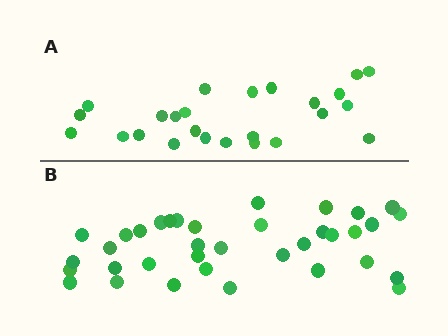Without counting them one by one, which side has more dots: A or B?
Region B (the bottom region) has more dots.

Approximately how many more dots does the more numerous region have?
Region B has roughly 12 or so more dots than region A.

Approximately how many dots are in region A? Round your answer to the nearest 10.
About 20 dots. (The exact count is 25, which rounds to 20.)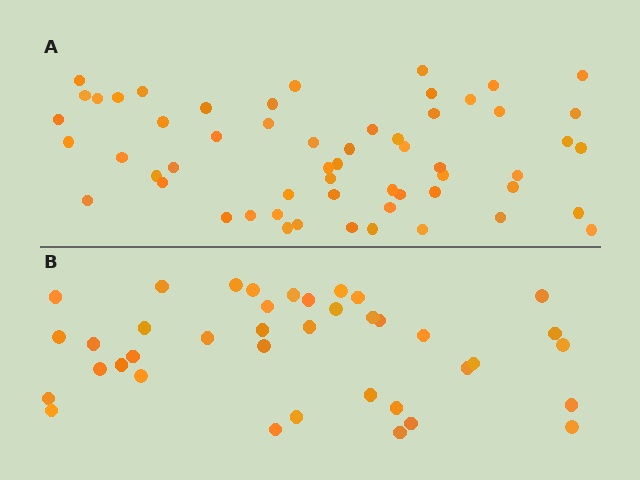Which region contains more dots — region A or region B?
Region A (the top region) has more dots.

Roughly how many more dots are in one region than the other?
Region A has approximately 20 more dots than region B.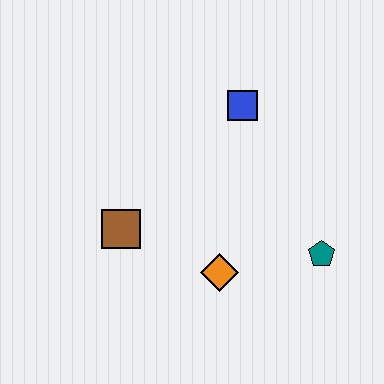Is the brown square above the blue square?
No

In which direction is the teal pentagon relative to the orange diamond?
The teal pentagon is to the right of the orange diamond.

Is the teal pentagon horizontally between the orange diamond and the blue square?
No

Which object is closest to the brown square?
The orange diamond is closest to the brown square.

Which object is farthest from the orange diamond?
The blue square is farthest from the orange diamond.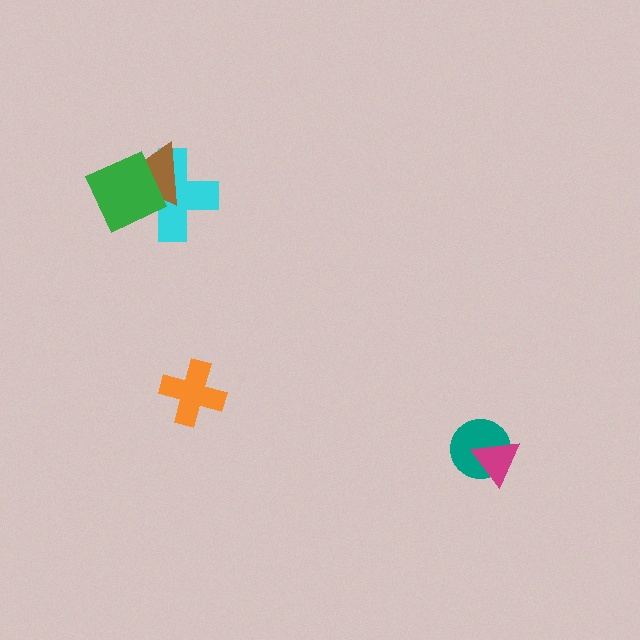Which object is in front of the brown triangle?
The green diamond is in front of the brown triangle.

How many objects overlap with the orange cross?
0 objects overlap with the orange cross.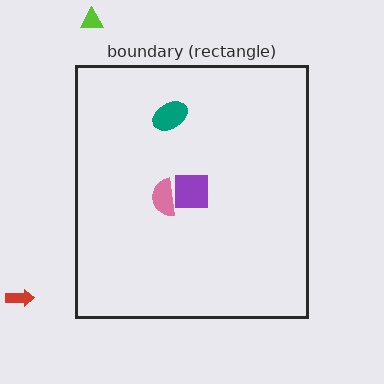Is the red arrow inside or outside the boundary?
Outside.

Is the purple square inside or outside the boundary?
Inside.